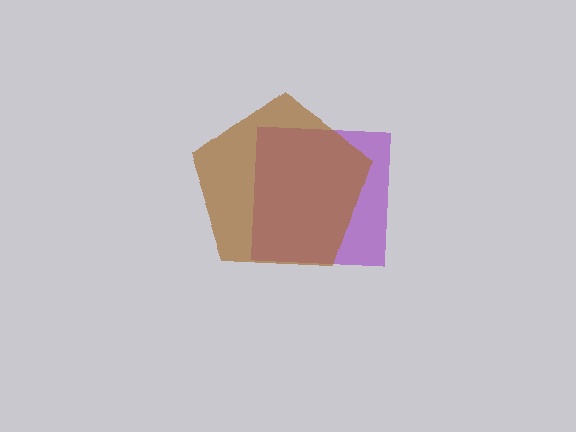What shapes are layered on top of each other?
The layered shapes are: a purple square, a brown pentagon.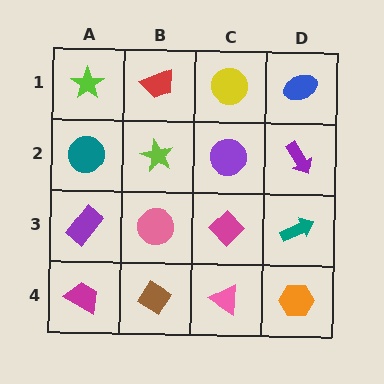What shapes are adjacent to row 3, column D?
A purple arrow (row 2, column D), an orange hexagon (row 4, column D), a magenta diamond (row 3, column C).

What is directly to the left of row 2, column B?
A teal circle.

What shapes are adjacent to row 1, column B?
A lime star (row 2, column B), a lime star (row 1, column A), a yellow circle (row 1, column C).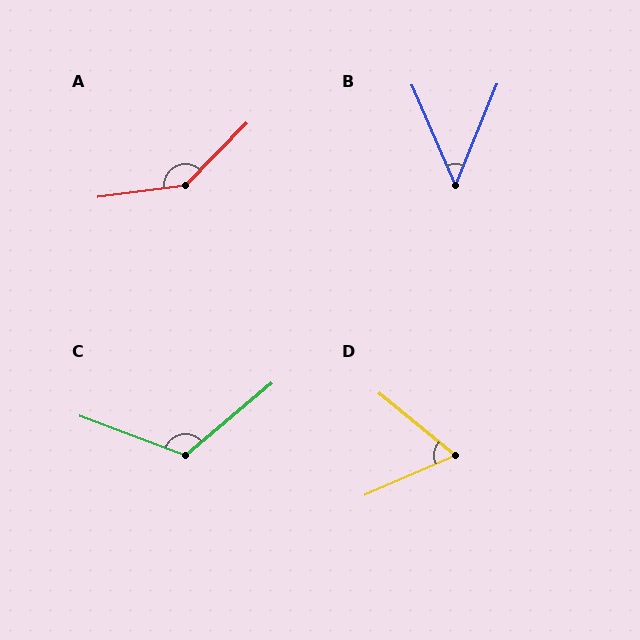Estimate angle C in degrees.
Approximately 120 degrees.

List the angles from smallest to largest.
B (46°), D (63°), C (120°), A (142°).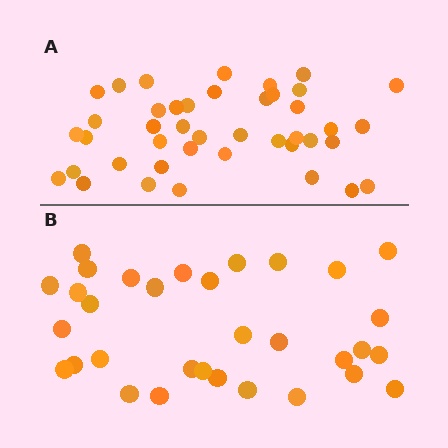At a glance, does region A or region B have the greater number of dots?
Region A (the top region) has more dots.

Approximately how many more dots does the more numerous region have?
Region A has roughly 10 or so more dots than region B.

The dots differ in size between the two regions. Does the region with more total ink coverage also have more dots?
No. Region B has more total ink coverage because its dots are larger, but region A actually contains more individual dots. Total area can be misleading — the number of items is what matters here.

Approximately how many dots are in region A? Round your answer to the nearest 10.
About 40 dots. (The exact count is 42, which rounds to 40.)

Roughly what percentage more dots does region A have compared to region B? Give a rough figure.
About 30% more.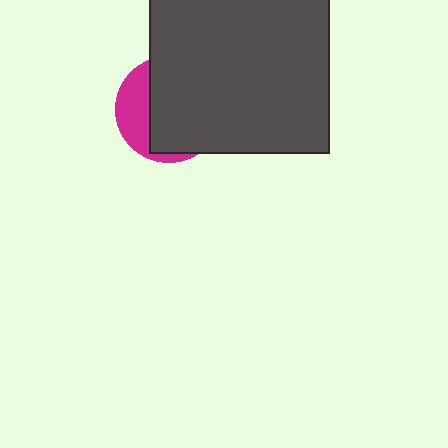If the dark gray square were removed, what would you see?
You would see the complete magenta circle.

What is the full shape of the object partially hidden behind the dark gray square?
The partially hidden object is a magenta circle.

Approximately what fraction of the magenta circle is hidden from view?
Roughly 69% of the magenta circle is hidden behind the dark gray square.